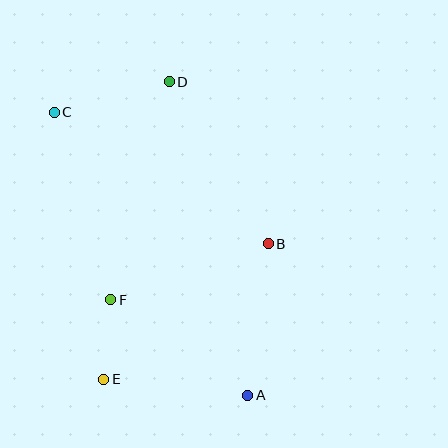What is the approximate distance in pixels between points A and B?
The distance between A and B is approximately 153 pixels.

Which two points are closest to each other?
Points E and F are closest to each other.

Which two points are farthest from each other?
Points A and C are farthest from each other.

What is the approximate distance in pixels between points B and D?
The distance between B and D is approximately 190 pixels.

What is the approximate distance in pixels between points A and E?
The distance between A and E is approximately 144 pixels.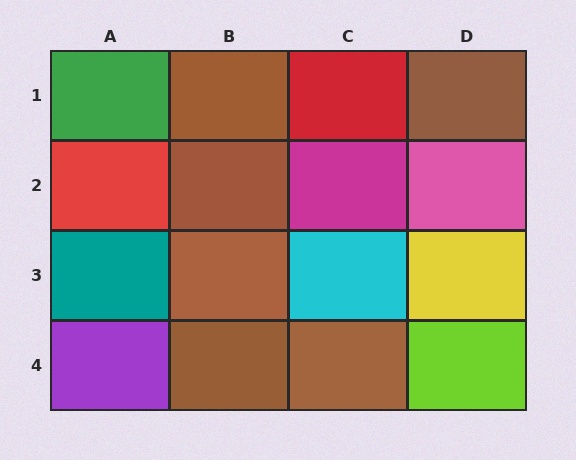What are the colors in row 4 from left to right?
Purple, brown, brown, lime.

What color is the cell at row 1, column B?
Brown.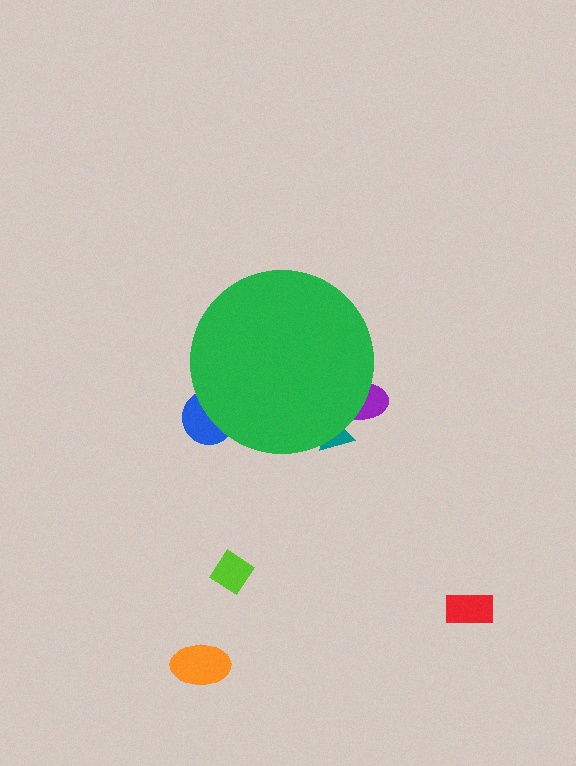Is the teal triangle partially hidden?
Yes, the teal triangle is partially hidden behind the green circle.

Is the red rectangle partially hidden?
No, the red rectangle is fully visible.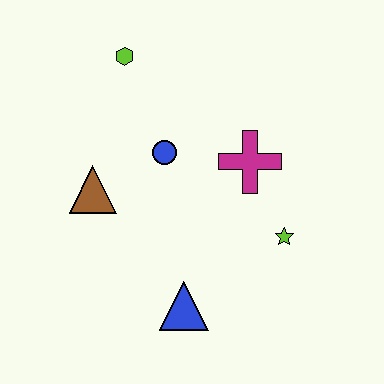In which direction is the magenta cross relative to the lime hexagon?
The magenta cross is to the right of the lime hexagon.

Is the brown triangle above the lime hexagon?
No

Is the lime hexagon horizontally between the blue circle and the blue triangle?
No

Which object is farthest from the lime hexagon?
The blue triangle is farthest from the lime hexagon.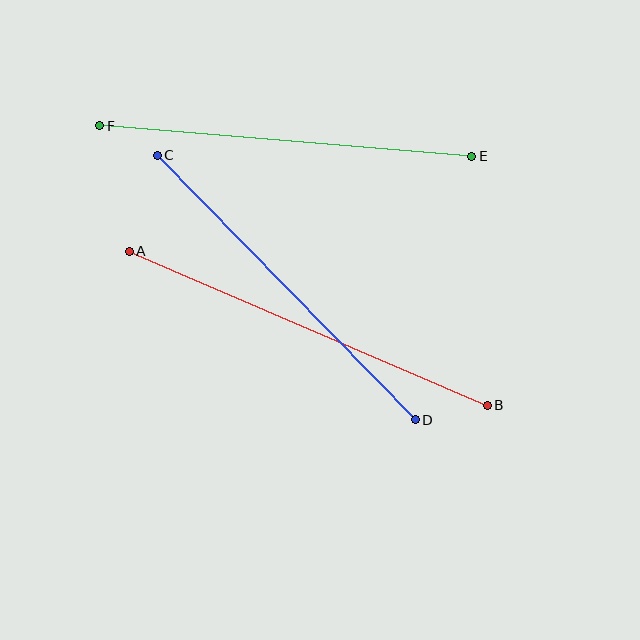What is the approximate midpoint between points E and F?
The midpoint is at approximately (286, 141) pixels.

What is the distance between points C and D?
The distance is approximately 370 pixels.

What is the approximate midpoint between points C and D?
The midpoint is at approximately (286, 287) pixels.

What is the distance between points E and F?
The distance is approximately 373 pixels.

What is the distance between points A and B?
The distance is approximately 390 pixels.